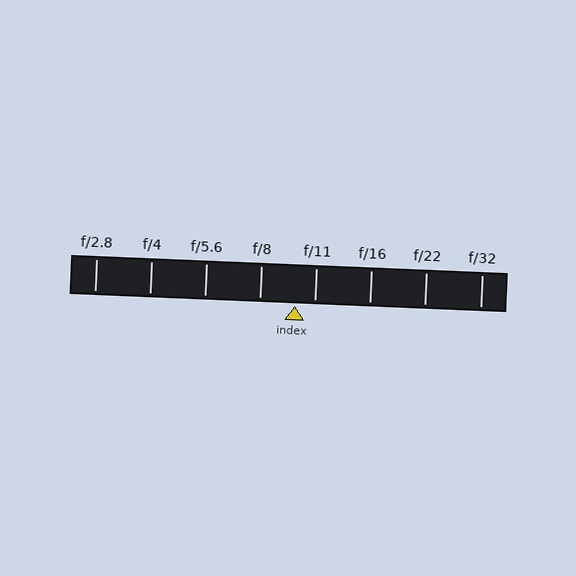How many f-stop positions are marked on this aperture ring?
There are 8 f-stop positions marked.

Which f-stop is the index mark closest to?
The index mark is closest to f/11.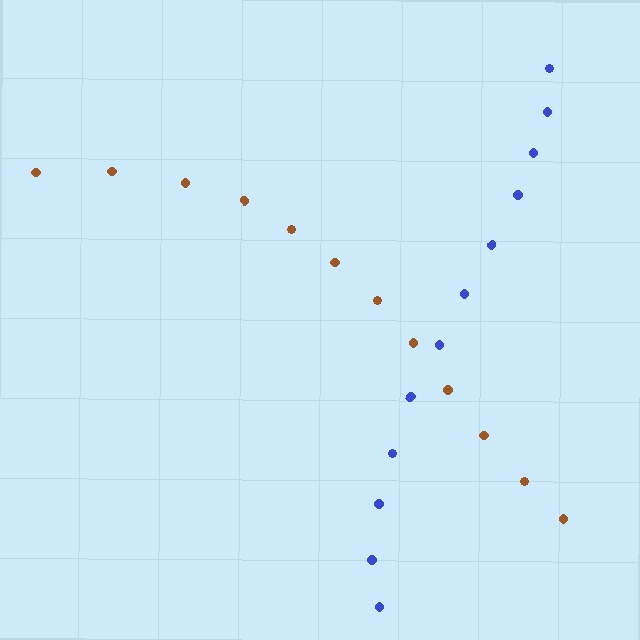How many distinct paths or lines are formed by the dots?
There are 2 distinct paths.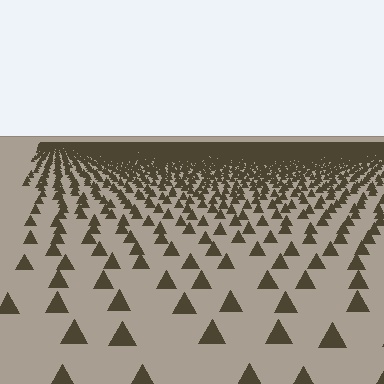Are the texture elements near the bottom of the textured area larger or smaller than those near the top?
Larger. Near the bottom, elements are closer to the viewer and appear at a bigger on-screen size.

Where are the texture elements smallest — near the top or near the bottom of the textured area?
Near the top.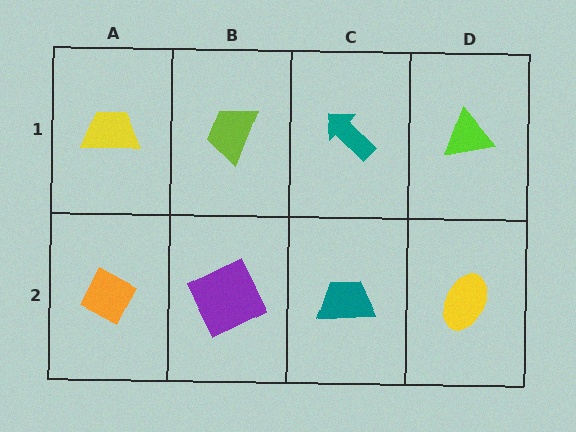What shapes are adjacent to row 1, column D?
A yellow ellipse (row 2, column D), a teal arrow (row 1, column C).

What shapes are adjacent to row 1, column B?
A purple square (row 2, column B), a yellow trapezoid (row 1, column A), a teal arrow (row 1, column C).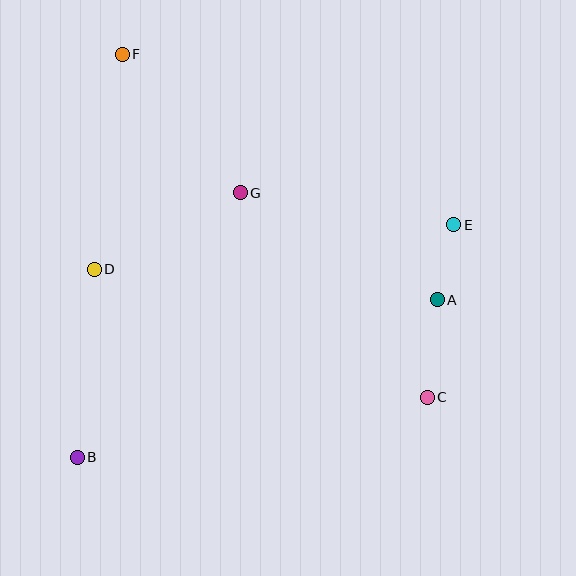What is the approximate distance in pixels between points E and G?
The distance between E and G is approximately 216 pixels.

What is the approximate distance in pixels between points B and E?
The distance between B and E is approximately 442 pixels.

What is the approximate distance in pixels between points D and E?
The distance between D and E is approximately 362 pixels.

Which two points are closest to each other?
Points A and E are closest to each other.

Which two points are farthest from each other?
Points C and F are farthest from each other.